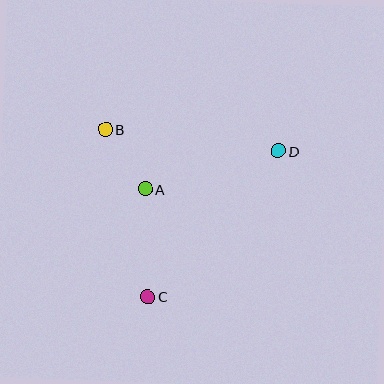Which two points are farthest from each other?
Points C and D are farthest from each other.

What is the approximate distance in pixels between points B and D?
The distance between B and D is approximately 174 pixels.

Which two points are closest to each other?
Points A and B are closest to each other.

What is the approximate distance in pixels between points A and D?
The distance between A and D is approximately 139 pixels.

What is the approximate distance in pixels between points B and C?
The distance between B and C is approximately 173 pixels.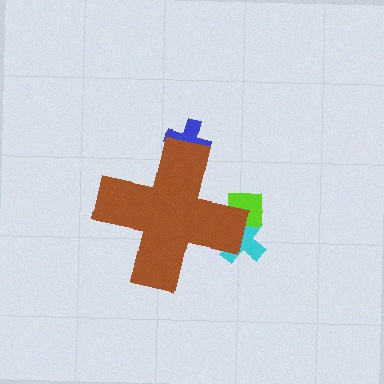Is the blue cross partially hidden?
Yes, the blue cross is partially hidden behind the brown cross.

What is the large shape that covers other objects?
A brown cross.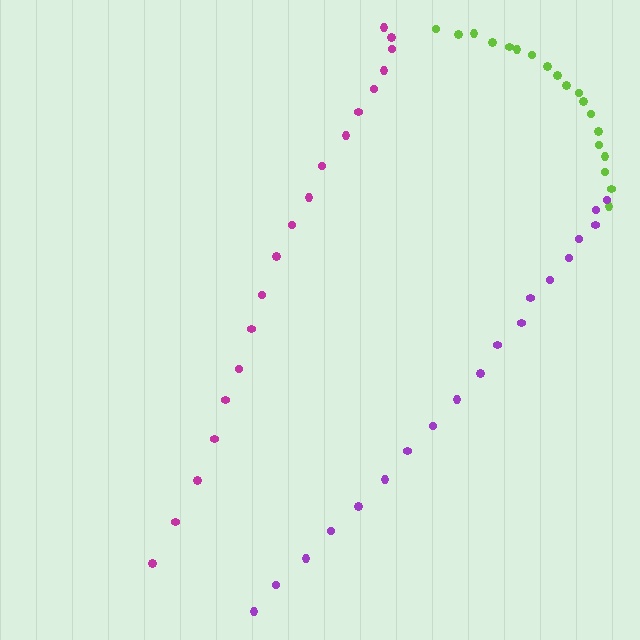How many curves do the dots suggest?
There are 3 distinct paths.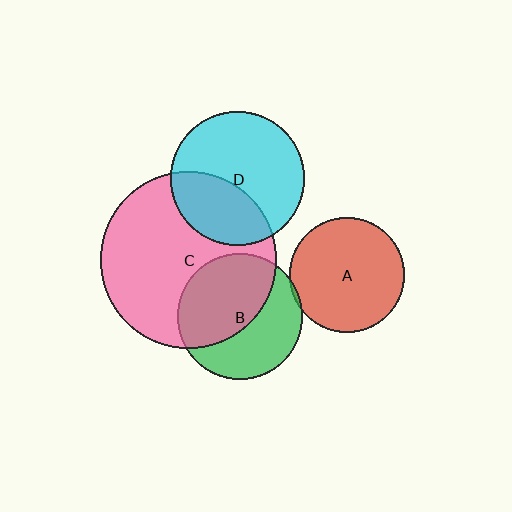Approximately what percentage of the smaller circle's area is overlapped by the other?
Approximately 5%.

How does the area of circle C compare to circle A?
Approximately 2.4 times.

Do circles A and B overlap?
Yes.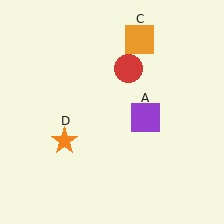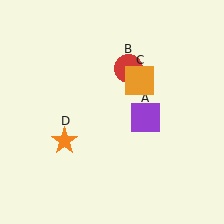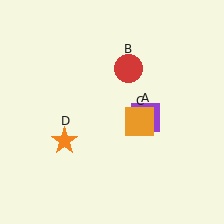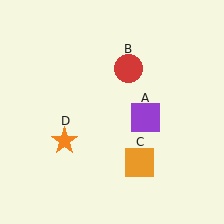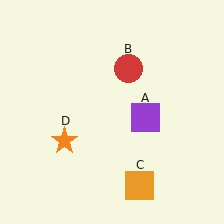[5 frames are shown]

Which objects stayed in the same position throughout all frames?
Purple square (object A) and red circle (object B) and orange star (object D) remained stationary.